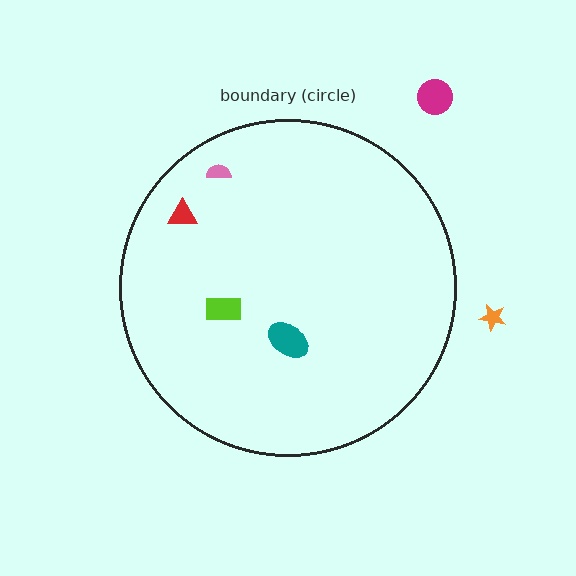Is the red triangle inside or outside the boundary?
Inside.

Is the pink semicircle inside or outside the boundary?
Inside.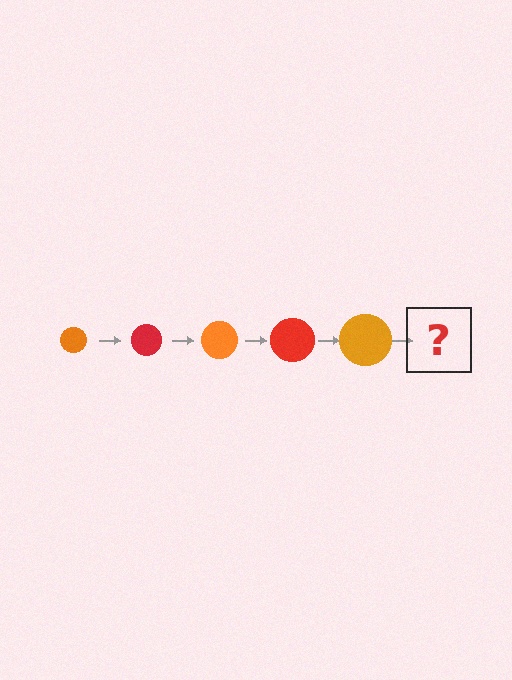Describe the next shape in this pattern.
It should be a red circle, larger than the previous one.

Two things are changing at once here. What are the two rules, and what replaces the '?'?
The two rules are that the circle grows larger each step and the color cycles through orange and red. The '?' should be a red circle, larger than the previous one.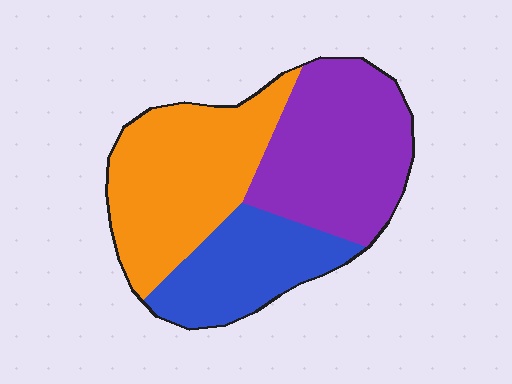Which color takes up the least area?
Blue, at roughly 25%.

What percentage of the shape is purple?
Purple covers 38% of the shape.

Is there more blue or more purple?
Purple.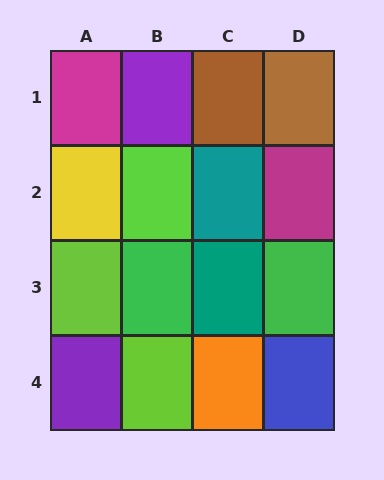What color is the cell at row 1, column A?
Magenta.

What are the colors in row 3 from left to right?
Lime, green, teal, green.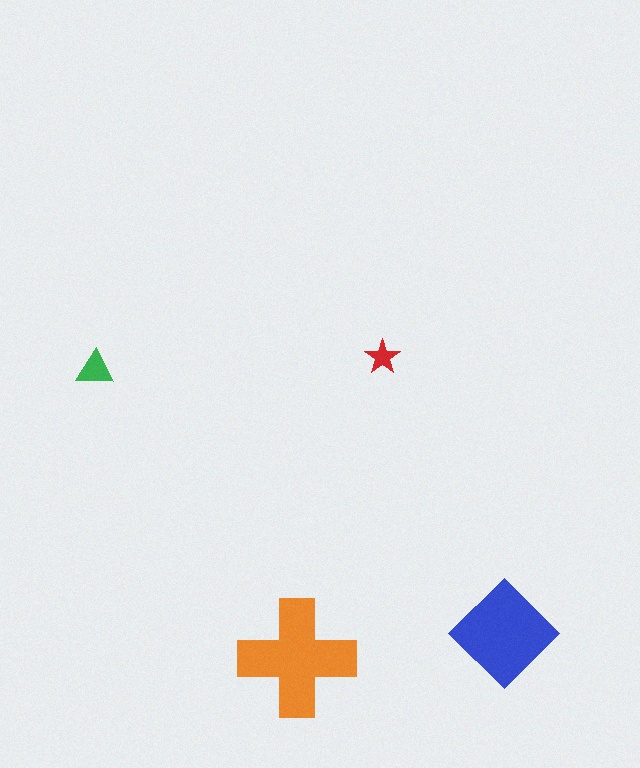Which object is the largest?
The orange cross.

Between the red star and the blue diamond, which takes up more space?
The blue diamond.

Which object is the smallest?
The red star.